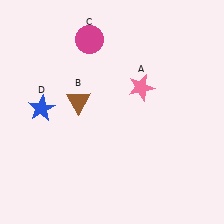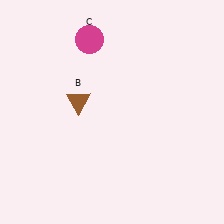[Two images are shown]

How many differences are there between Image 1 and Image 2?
There are 2 differences between the two images.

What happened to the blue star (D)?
The blue star (D) was removed in Image 2. It was in the top-left area of Image 1.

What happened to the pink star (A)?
The pink star (A) was removed in Image 2. It was in the top-right area of Image 1.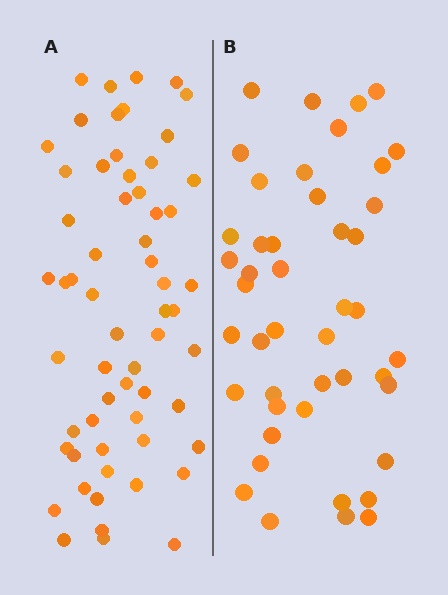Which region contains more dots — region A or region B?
Region A (the left region) has more dots.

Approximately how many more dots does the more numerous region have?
Region A has approximately 15 more dots than region B.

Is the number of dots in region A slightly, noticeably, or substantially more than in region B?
Region A has noticeably more, but not dramatically so. The ratio is roughly 1.3 to 1.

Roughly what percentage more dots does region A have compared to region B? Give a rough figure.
About 35% more.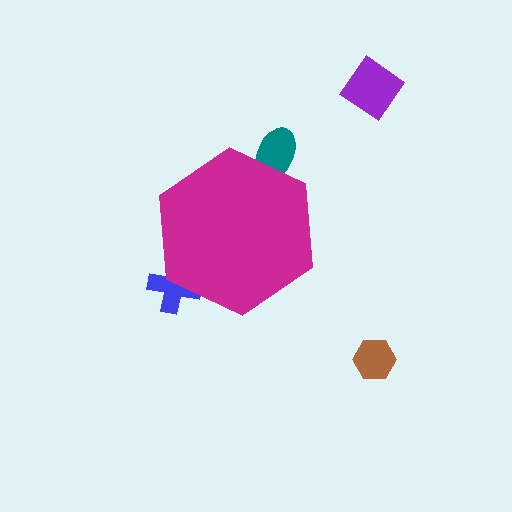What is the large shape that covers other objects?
A magenta hexagon.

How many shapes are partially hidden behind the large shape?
2 shapes are partially hidden.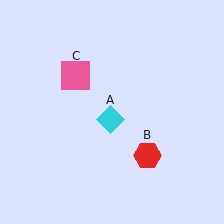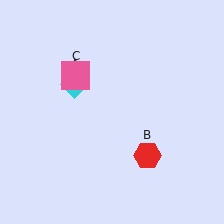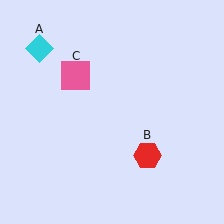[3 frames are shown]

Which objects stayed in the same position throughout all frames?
Red hexagon (object B) and pink square (object C) remained stationary.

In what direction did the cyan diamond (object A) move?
The cyan diamond (object A) moved up and to the left.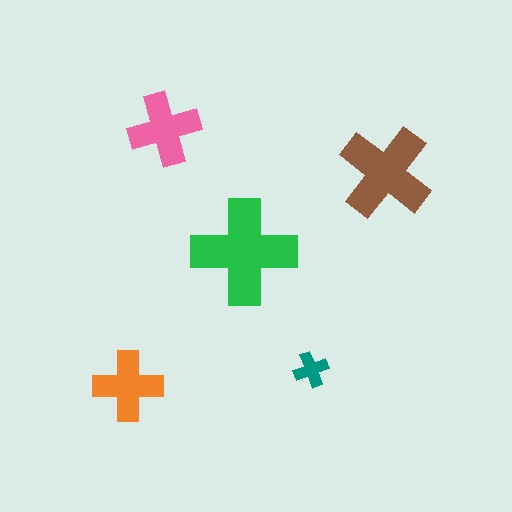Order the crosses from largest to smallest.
the green one, the brown one, the pink one, the orange one, the teal one.